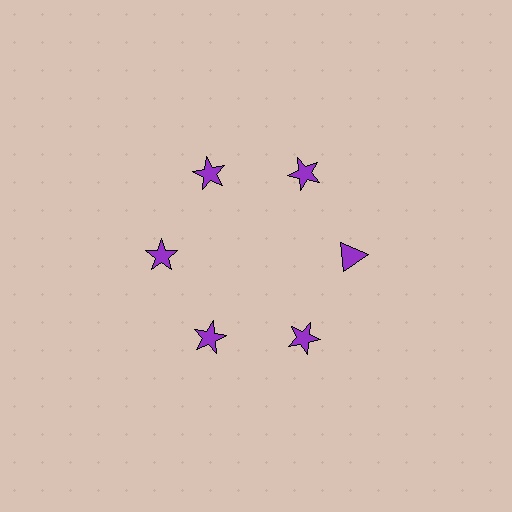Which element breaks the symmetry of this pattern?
The purple triangle at roughly the 3 o'clock position breaks the symmetry. All other shapes are purple stars.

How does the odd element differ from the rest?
It has a different shape: triangle instead of star.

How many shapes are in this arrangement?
There are 6 shapes arranged in a ring pattern.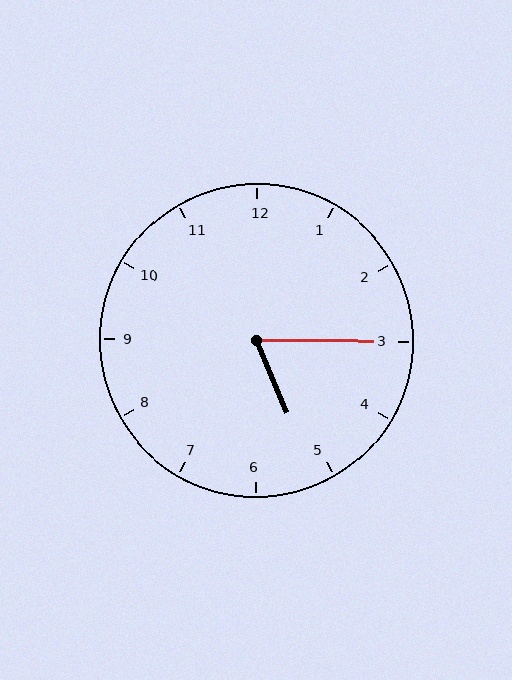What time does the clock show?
5:15.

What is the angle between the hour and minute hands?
Approximately 68 degrees.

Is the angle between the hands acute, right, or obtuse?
It is acute.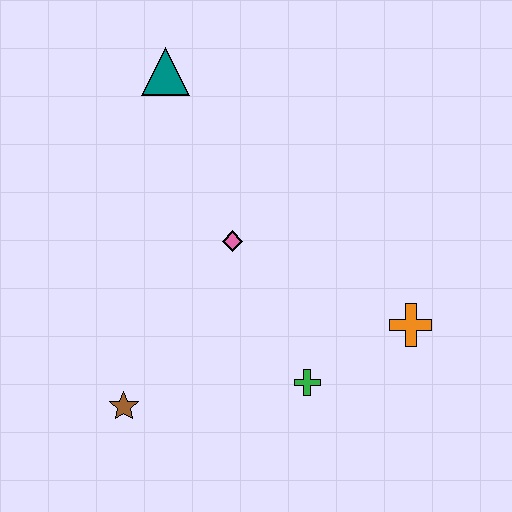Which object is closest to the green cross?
The orange cross is closest to the green cross.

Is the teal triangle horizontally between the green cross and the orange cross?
No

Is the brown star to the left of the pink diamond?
Yes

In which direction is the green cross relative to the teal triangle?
The green cross is below the teal triangle.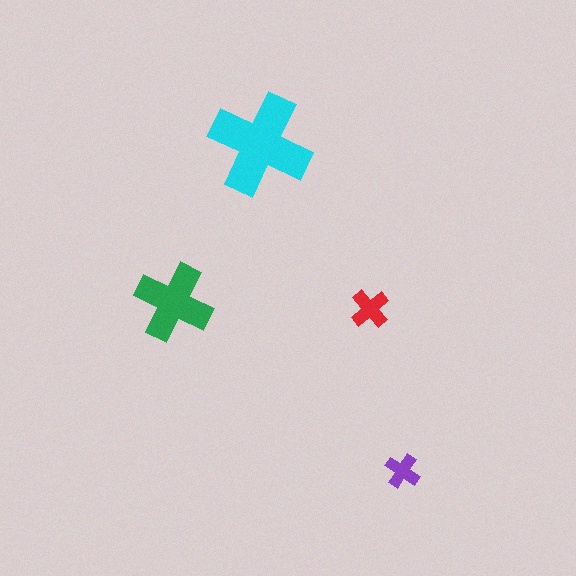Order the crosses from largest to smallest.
the cyan one, the green one, the red one, the purple one.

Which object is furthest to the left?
The green cross is leftmost.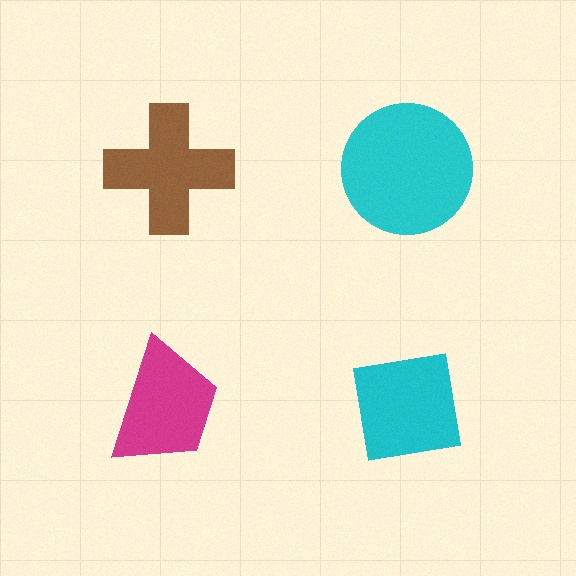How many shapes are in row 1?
2 shapes.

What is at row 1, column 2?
A cyan circle.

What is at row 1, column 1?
A brown cross.